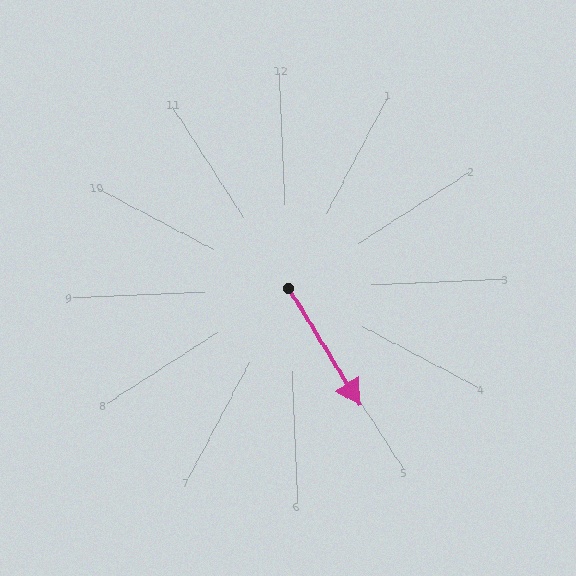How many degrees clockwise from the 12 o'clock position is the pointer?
Approximately 151 degrees.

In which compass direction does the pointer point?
Southeast.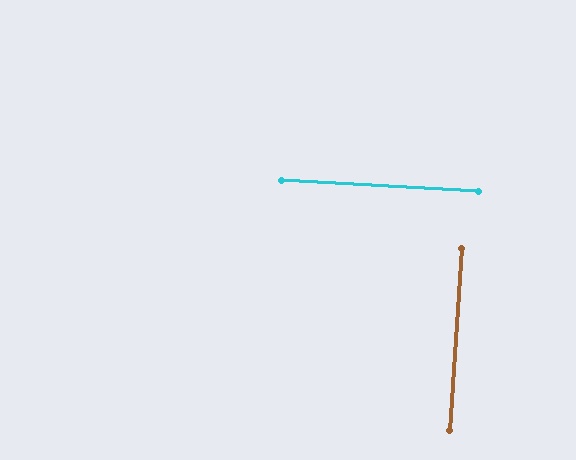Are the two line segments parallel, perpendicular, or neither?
Perpendicular — they meet at approximately 89°.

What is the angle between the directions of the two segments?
Approximately 89 degrees.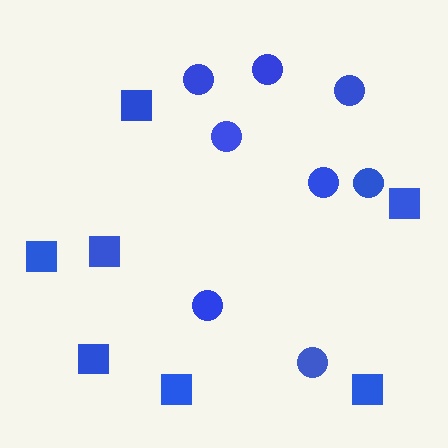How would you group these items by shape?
There are 2 groups: one group of circles (8) and one group of squares (7).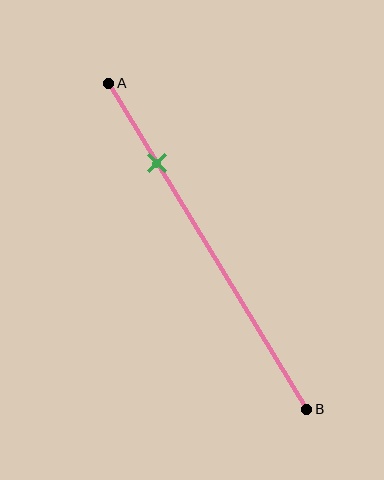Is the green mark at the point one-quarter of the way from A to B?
Yes, the mark is approximately at the one-quarter point.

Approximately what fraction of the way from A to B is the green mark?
The green mark is approximately 25% of the way from A to B.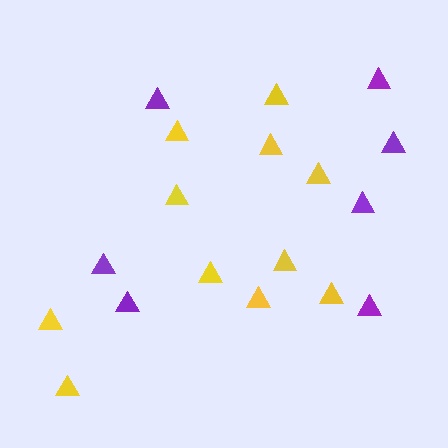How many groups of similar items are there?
There are 2 groups: one group of purple triangles (7) and one group of yellow triangles (11).